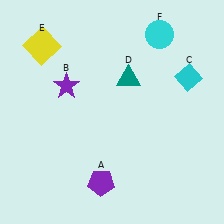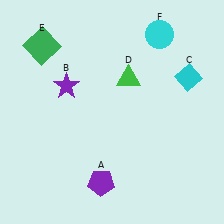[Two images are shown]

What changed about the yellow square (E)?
In Image 1, E is yellow. In Image 2, it changed to green.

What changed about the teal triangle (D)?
In Image 1, D is teal. In Image 2, it changed to green.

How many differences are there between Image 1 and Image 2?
There are 2 differences between the two images.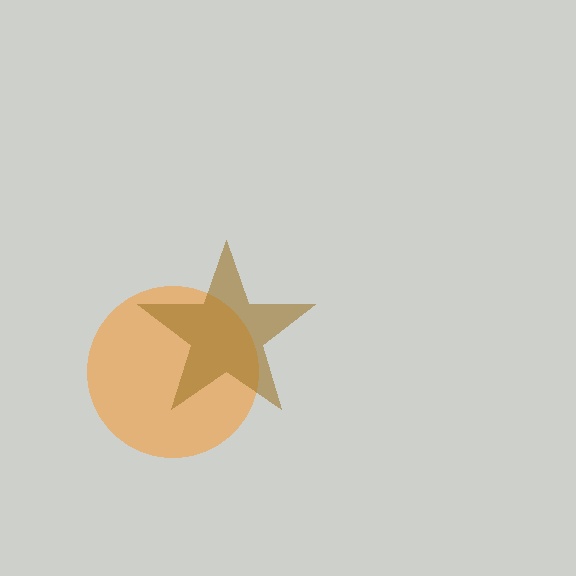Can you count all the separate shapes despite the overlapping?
Yes, there are 2 separate shapes.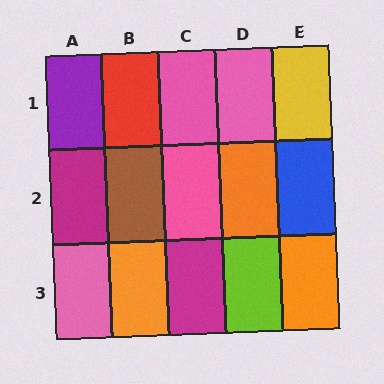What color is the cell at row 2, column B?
Brown.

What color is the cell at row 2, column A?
Magenta.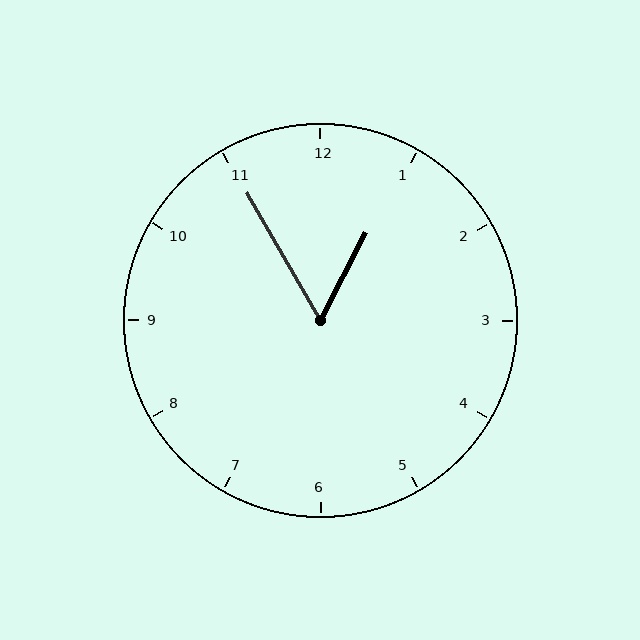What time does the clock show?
12:55.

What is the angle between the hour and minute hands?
Approximately 58 degrees.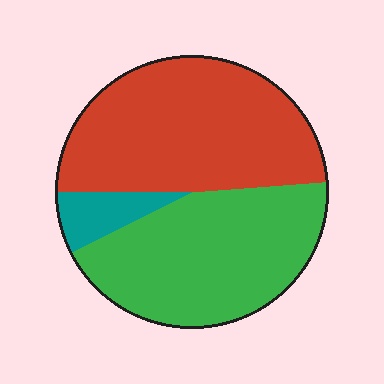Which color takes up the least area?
Teal, at roughly 5%.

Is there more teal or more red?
Red.